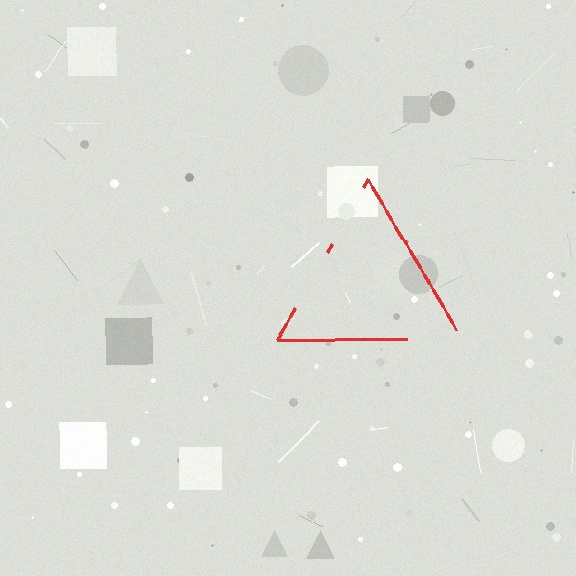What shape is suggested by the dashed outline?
The dashed outline suggests a triangle.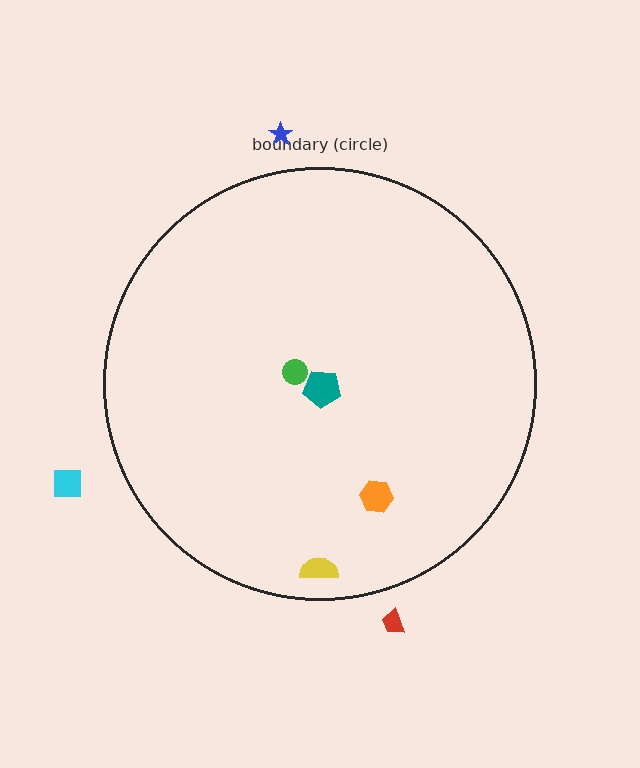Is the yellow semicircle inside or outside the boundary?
Inside.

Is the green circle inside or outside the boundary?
Inside.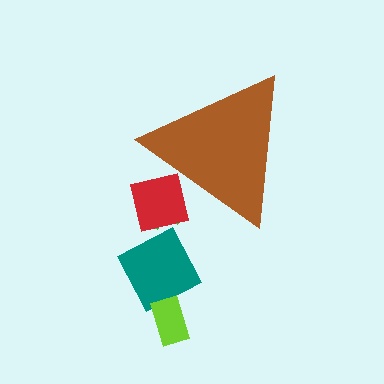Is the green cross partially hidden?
Yes, the green cross is partially hidden behind the brown triangle.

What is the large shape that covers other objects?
A brown triangle.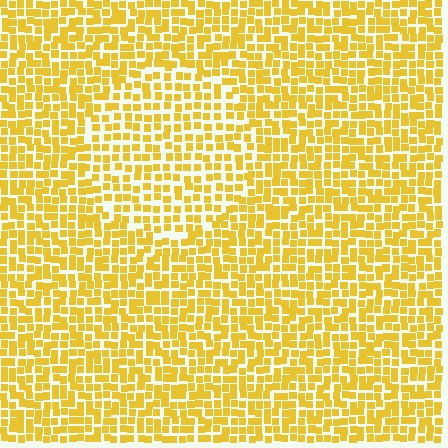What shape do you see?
I see a circle.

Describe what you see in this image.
The image contains small yellow elements arranged at two different densities. A circle-shaped region is visible where the elements are less densely packed than the surrounding area.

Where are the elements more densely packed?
The elements are more densely packed outside the circle boundary.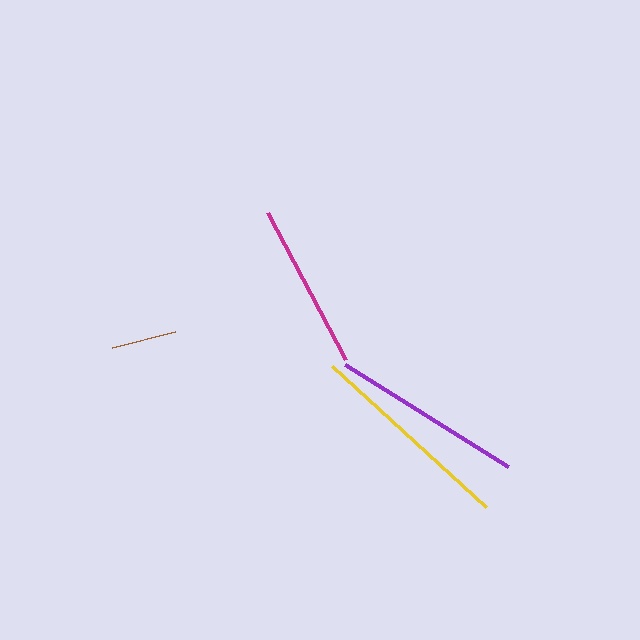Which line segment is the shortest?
The brown line is the shortest at approximately 64 pixels.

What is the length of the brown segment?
The brown segment is approximately 64 pixels long.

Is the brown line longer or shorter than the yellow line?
The yellow line is longer than the brown line.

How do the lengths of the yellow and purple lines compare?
The yellow and purple lines are approximately the same length.